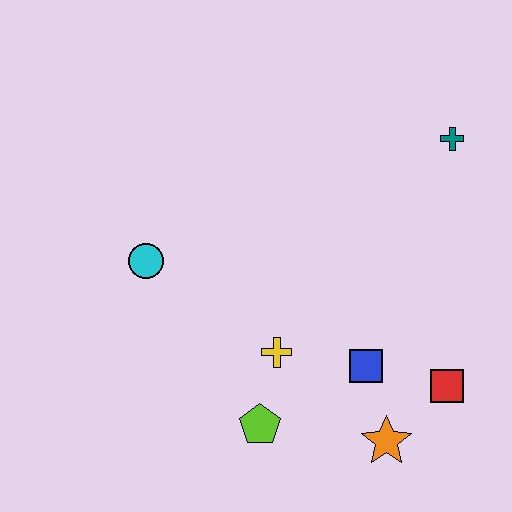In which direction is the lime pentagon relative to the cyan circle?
The lime pentagon is below the cyan circle.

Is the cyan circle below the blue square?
No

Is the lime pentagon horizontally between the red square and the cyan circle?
Yes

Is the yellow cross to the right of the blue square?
No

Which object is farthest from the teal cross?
The lime pentagon is farthest from the teal cross.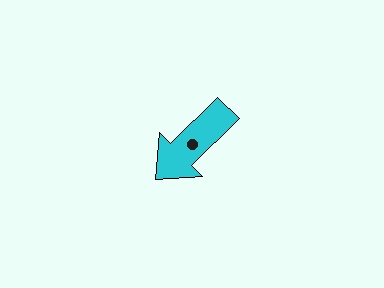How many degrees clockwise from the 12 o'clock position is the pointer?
Approximately 225 degrees.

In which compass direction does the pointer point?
Southwest.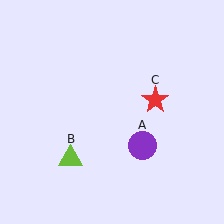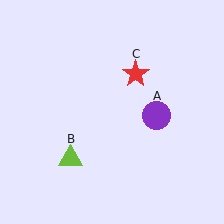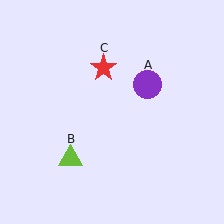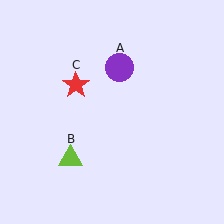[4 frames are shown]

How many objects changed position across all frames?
2 objects changed position: purple circle (object A), red star (object C).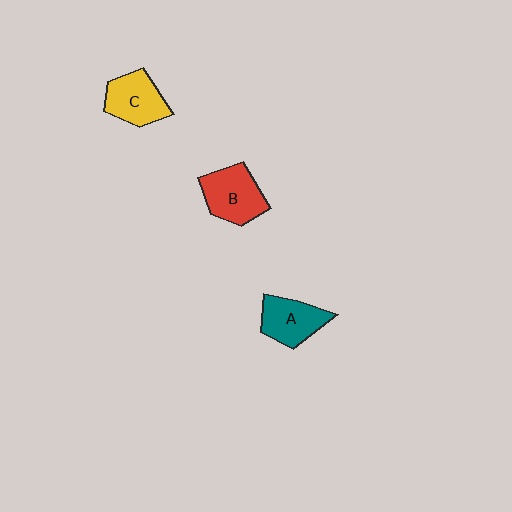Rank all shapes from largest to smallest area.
From largest to smallest: B (red), C (yellow), A (teal).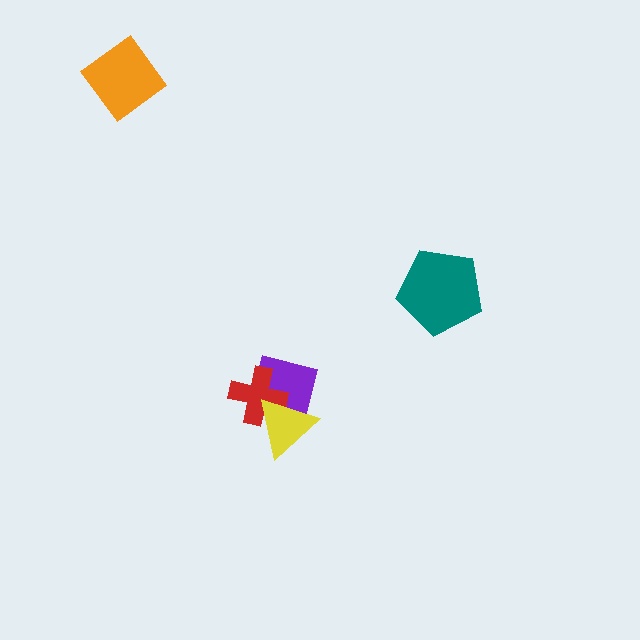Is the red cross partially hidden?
Yes, it is partially covered by another shape.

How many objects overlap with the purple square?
2 objects overlap with the purple square.